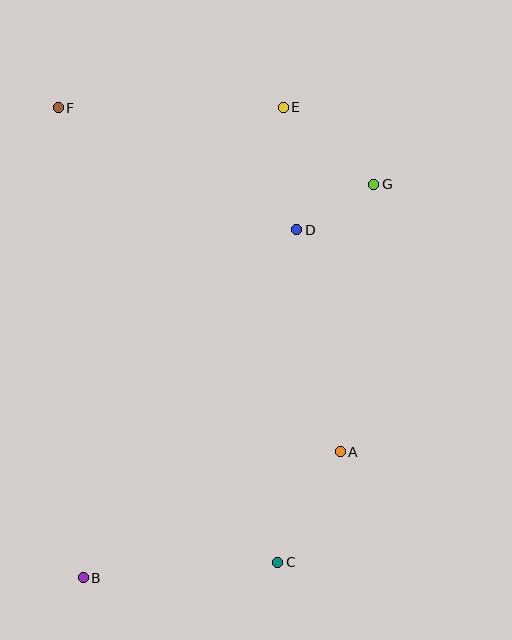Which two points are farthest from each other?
Points B and E are farthest from each other.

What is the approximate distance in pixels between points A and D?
The distance between A and D is approximately 227 pixels.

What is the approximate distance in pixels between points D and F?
The distance between D and F is approximately 268 pixels.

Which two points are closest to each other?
Points D and G are closest to each other.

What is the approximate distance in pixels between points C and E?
The distance between C and E is approximately 455 pixels.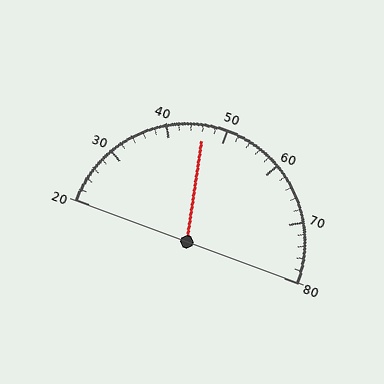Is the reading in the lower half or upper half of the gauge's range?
The reading is in the lower half of the range (20 to 80).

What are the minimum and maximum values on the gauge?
The gauge ranges from 20 to 80.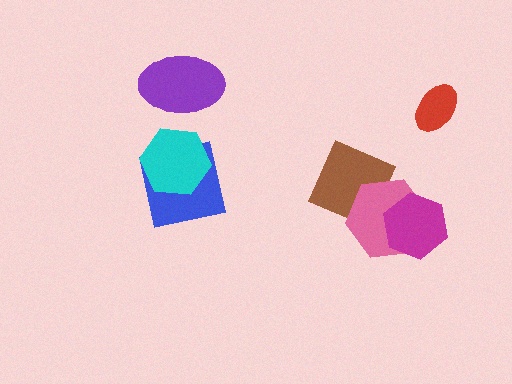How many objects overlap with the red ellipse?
0 objects overlap with the red ellipse.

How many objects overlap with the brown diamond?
1 object overlaps with the brown diamond.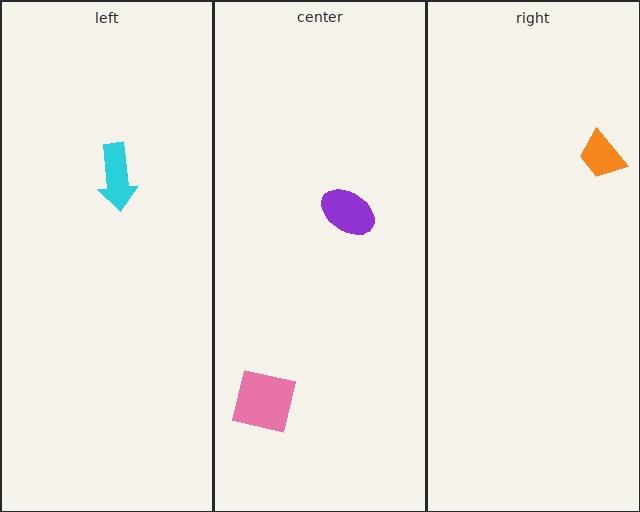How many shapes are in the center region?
2.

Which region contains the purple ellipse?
The center region.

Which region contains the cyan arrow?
The left region.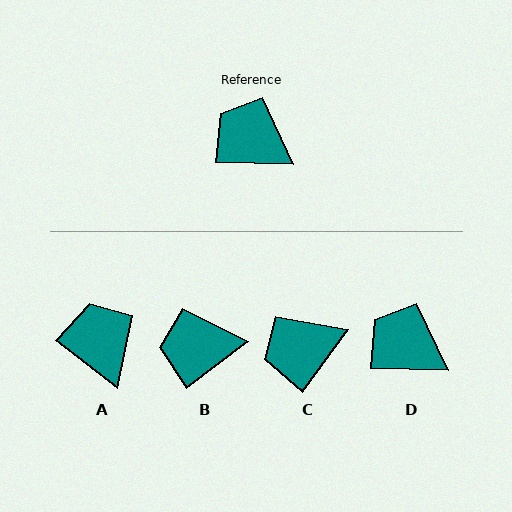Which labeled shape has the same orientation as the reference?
D.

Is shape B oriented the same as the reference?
No, it is off by about 38 degrees.